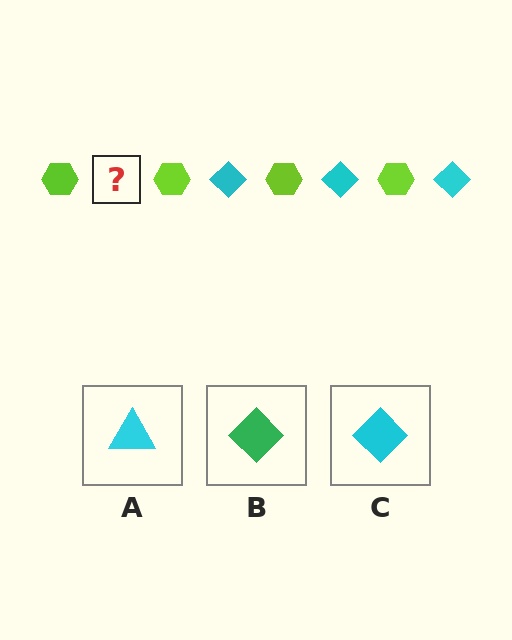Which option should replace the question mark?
Option C.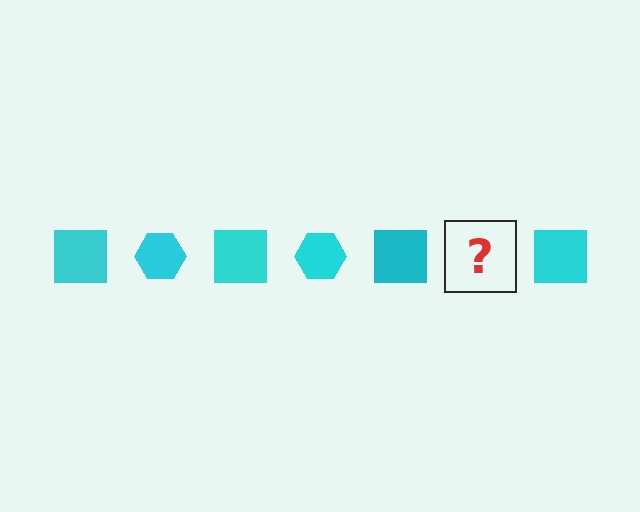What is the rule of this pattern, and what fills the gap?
The rule is that the pattern cycles through square, hexagon shapes in cyan. The gap should be filled with a cyan hexagon.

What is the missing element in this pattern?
The missing element is a cyan hexagon.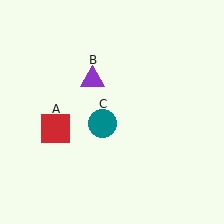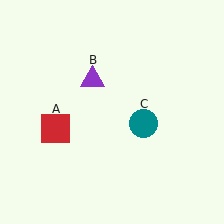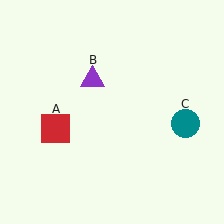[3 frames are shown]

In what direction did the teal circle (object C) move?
The teal circle (object C) moved right.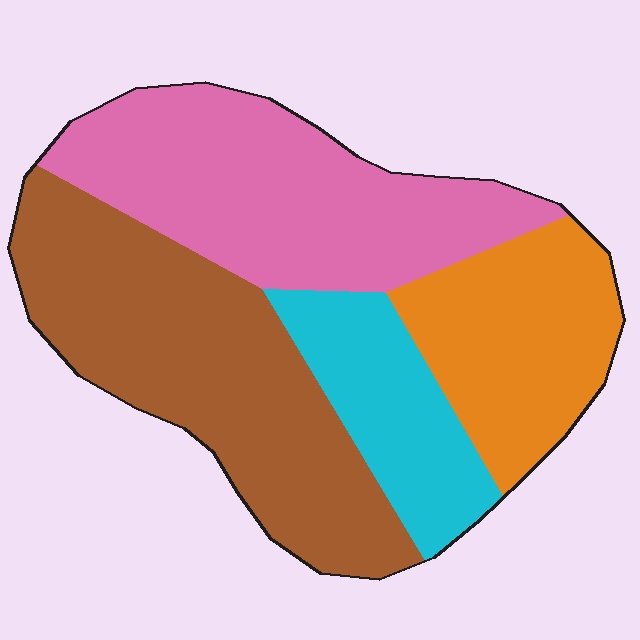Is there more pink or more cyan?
Pink.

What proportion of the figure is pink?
Pink covers 31% of the figure.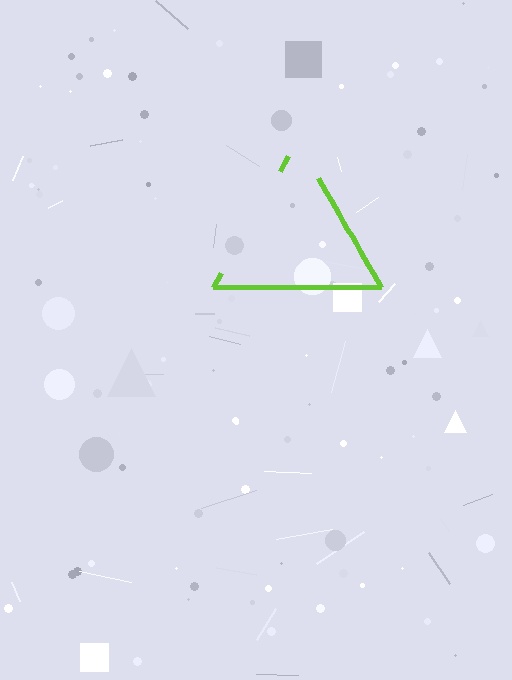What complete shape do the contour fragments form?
The contour fragments form a triangle.